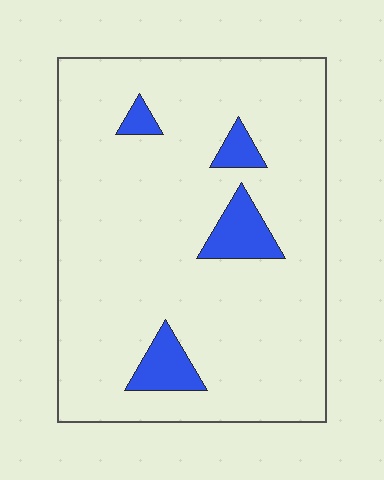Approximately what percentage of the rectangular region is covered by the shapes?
Approximately 10%.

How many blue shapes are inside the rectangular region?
4.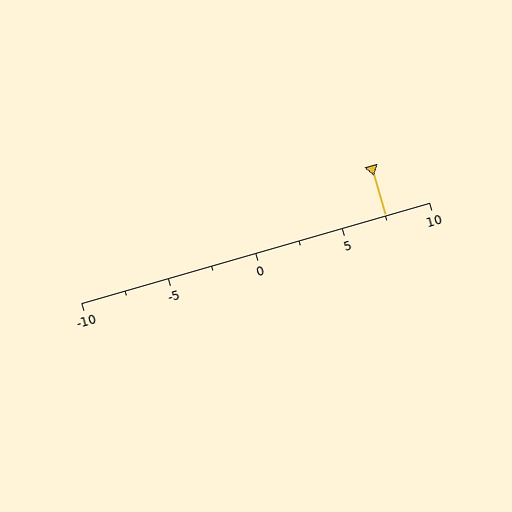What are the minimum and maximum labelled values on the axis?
The axis runs from -10 to 10.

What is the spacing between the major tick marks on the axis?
The major ticks are spaced 5 apart.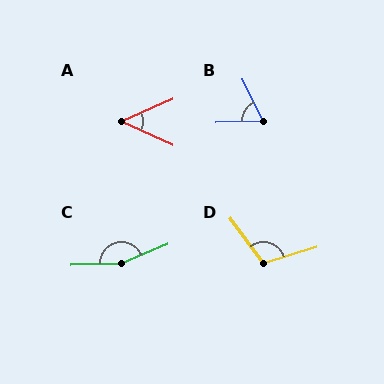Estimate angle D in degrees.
Approximately 109 degrees.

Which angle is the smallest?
A, at approximately 48 degrees.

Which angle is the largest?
C, at approximately 160 degrees.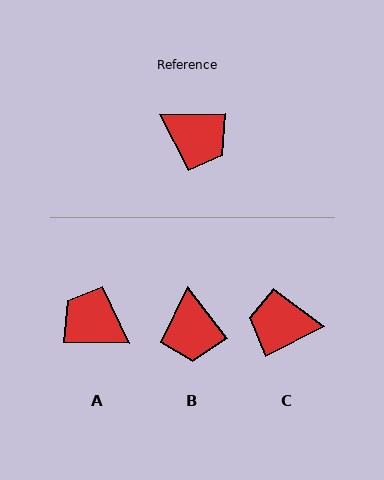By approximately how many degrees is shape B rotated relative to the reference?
Approximately 53 degrees clockwise.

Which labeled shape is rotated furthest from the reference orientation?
A, about 178 degrees away.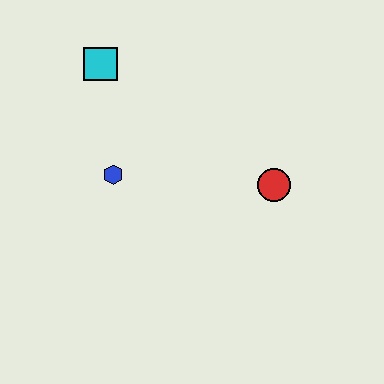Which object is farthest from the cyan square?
The red circle is farthest from the cyan square.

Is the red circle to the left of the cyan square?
No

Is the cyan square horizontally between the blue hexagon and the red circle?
No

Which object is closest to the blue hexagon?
The cyan square is closest to the blue hexagon.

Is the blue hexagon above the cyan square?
No